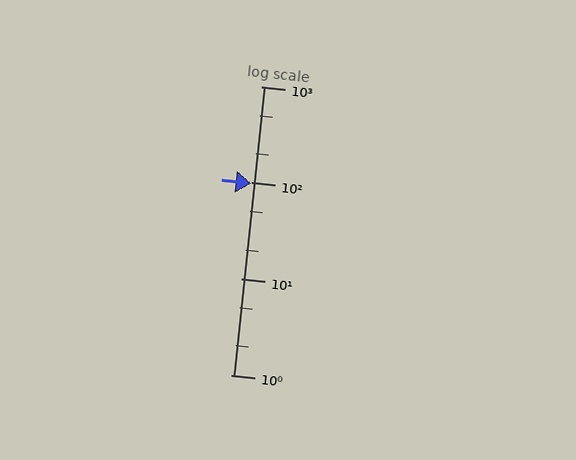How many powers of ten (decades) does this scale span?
The scale spans 3 decades, from 1 to 1000.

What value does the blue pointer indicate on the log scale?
The pointer indicates approximately 97.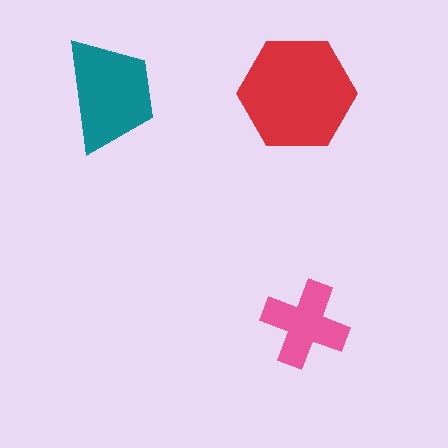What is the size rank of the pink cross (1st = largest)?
3rd.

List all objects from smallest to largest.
The pink cross, the teal trapezoid, the red hexagon.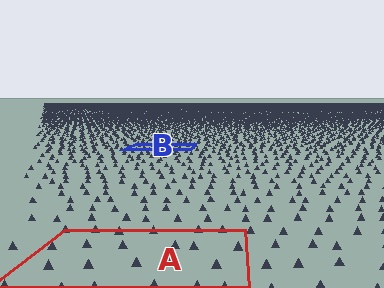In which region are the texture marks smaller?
The texture marks are smaller in region B, because it is farther away.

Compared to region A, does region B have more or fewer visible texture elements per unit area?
Region B has more texture elements per unit area — they are packed more densely because it is farther away.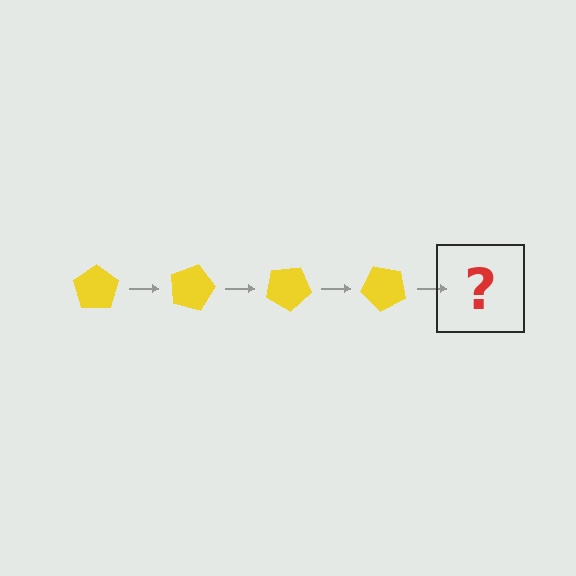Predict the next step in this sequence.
The next step is a yellow pentagon rotated 60 degrees.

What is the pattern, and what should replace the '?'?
The pattern is that the pentagon rotates 15 degrees each step. The '?' should be a yellow pentagon rotated 60 degrees.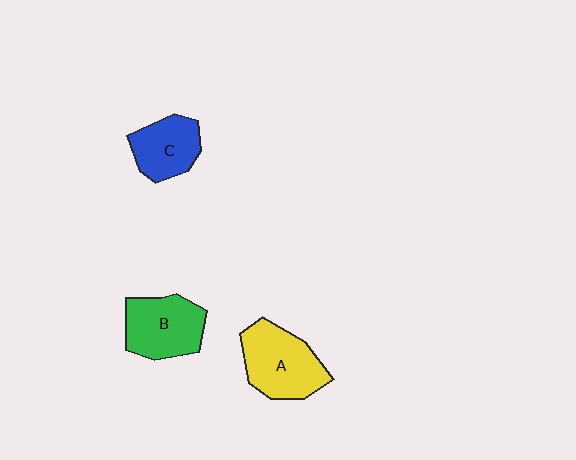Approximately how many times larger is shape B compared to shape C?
Approximately 1.2 times.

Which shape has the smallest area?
Shape C (blue).